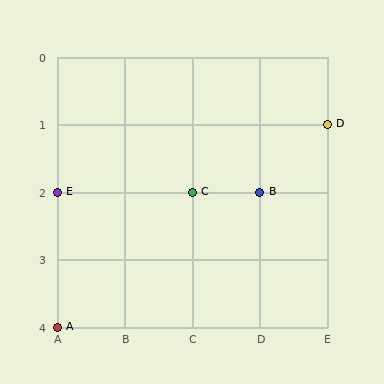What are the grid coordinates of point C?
Point C is at grid coordinates (C, 2).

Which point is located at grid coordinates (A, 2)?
Point E is at (A, 2).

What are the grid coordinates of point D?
Point D is at grid coordinates (E, 1).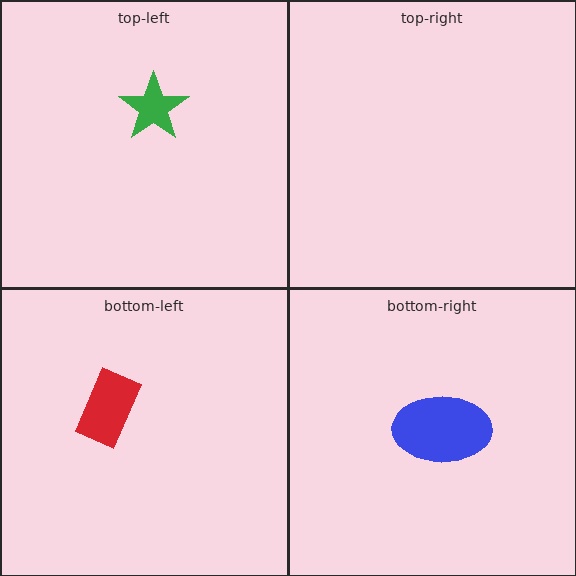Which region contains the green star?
The top-left region.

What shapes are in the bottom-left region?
The red rectangle.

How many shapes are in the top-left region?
1.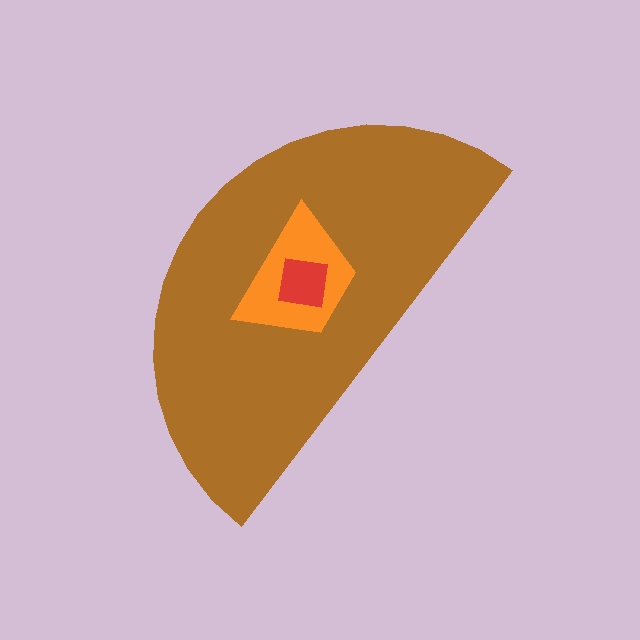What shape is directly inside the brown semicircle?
The orange trapezoid.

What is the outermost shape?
The brown semicircle.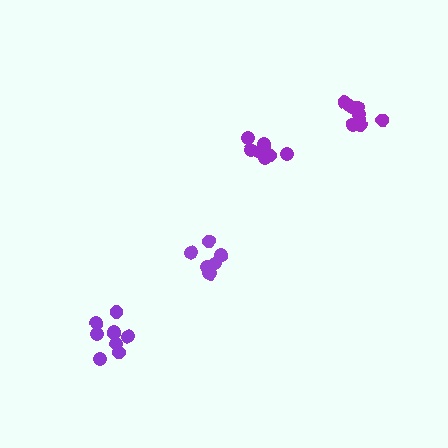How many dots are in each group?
Group 1: 9 dots, Group 2: 7 dots, Group 3: 11 dots, Group 4: 8 dots (35 total).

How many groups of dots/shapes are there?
There are 4 groups.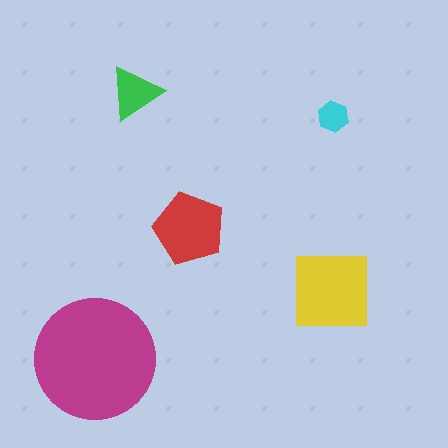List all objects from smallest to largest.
The cyan hexagon, the green triangle, the red pentagon, the yellow square, the magenta circle.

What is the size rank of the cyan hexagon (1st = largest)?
5th.